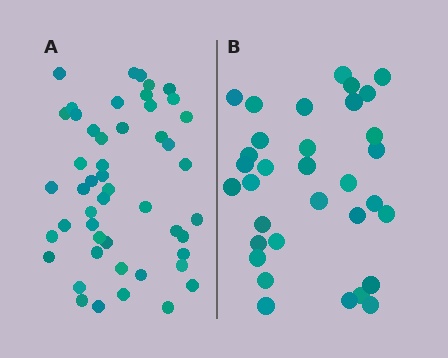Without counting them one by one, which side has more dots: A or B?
Region A (the left region) has more dots.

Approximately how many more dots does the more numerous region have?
Region A has approximately 15 more dots than region B.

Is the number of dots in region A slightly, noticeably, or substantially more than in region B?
Region A has substantially more. The ratio is roughly 1.5 to 1.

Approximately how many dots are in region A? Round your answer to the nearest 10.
About 50 dots. (The exact count is 49, which rounds to 50.)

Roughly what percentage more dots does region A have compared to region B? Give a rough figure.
About 50% more.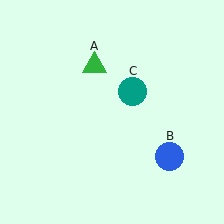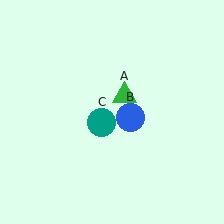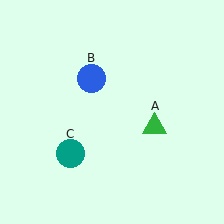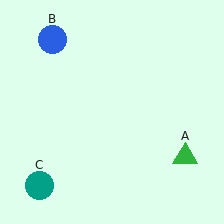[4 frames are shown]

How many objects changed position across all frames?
3 objects changed position: green triangle (object A), blue circle (object B), teal circle (object C).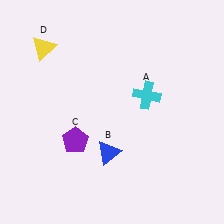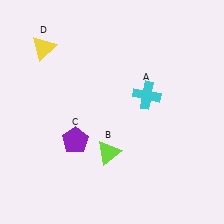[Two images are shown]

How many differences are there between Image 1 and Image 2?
There is 1 difference between the two images.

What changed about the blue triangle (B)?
In Image 1, B is blue. In Image 2, it changed to lime.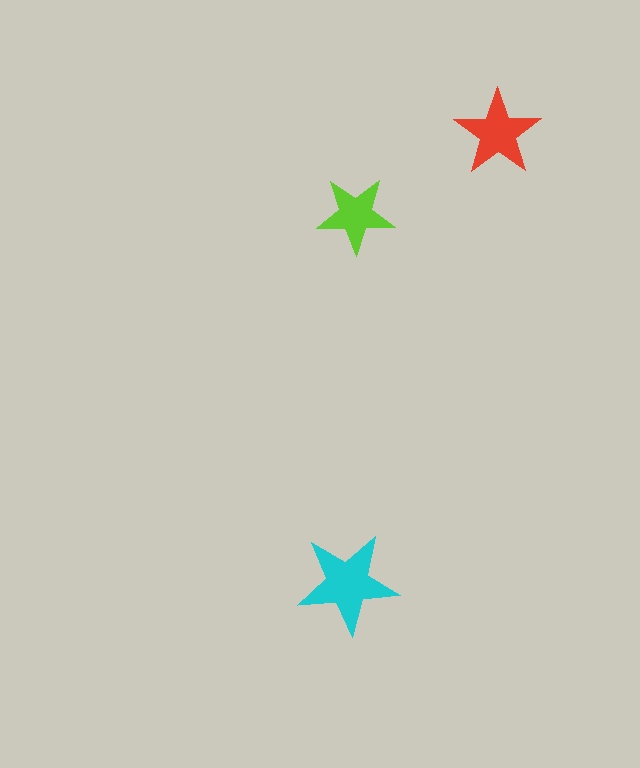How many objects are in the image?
There are 3 objects in the image.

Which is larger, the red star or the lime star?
The red one.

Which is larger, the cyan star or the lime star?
The cyan one.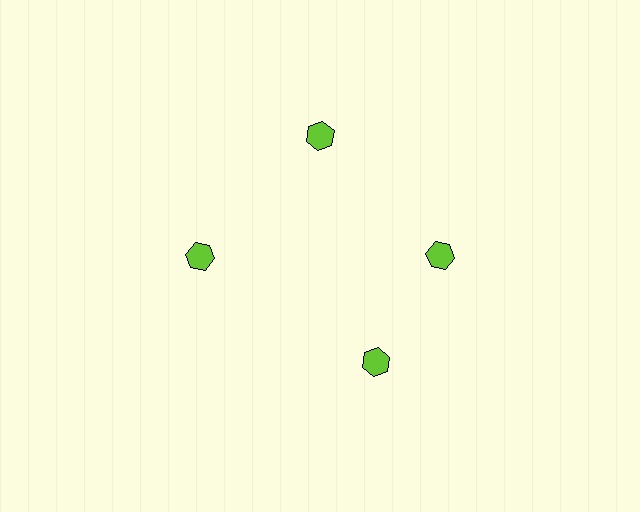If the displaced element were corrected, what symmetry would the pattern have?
It would have 4-fold rotational symmetry — the pattern would map onto itself every 90 degrees.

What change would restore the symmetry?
The symmetry would be restored by rotating it back into even spacing with its neighbors so that all 4 hexagons sit at equal angles and equal distance from the center.